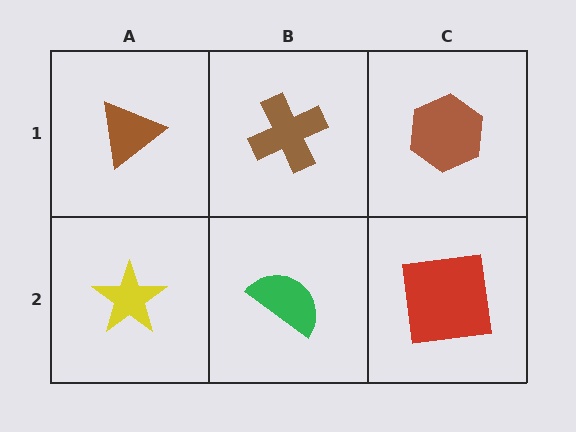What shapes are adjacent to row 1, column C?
A red square (row 2, column C), a brown cross (row 1, column B).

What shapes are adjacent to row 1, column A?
A yellow star (row 2, column A), a brown cross (row 1, column B).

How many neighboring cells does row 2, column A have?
2.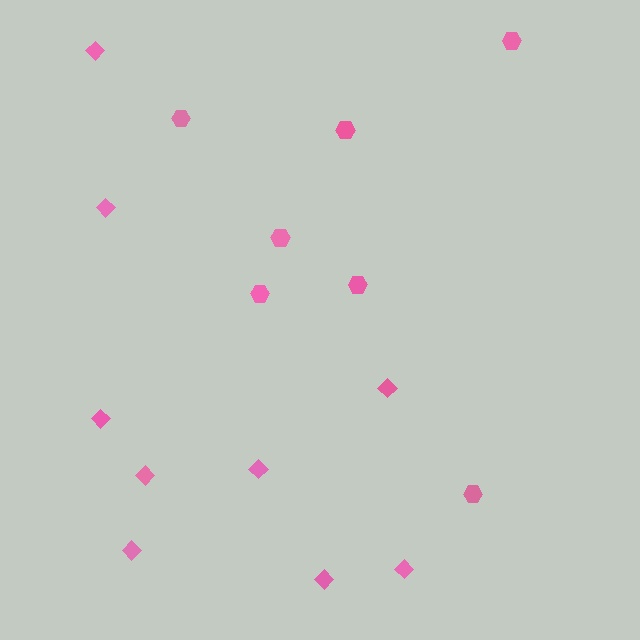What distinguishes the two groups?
There are 2 groups: one group of hexagons (7) and one group of diamonds (9).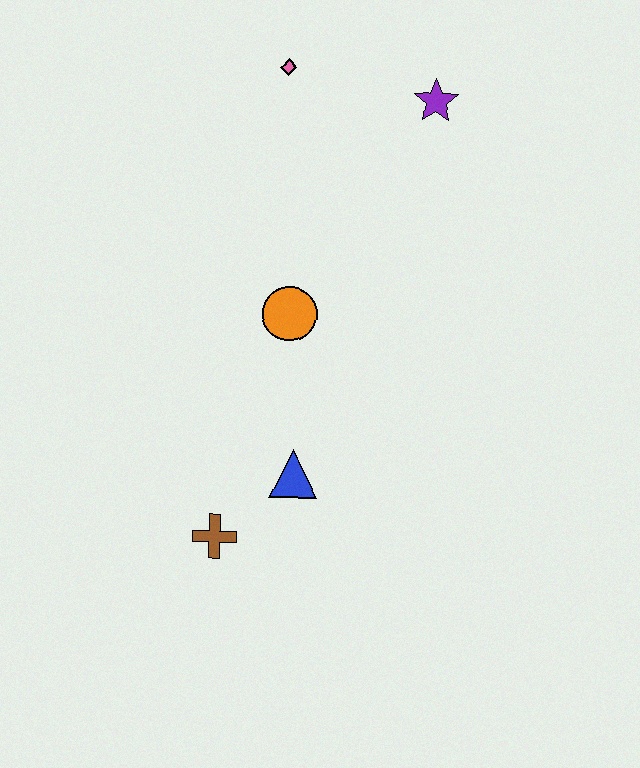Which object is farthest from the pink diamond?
The brown cross is farthest from the pink diamond.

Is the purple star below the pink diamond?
Yes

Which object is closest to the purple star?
The pink diamond is closest to the purple star.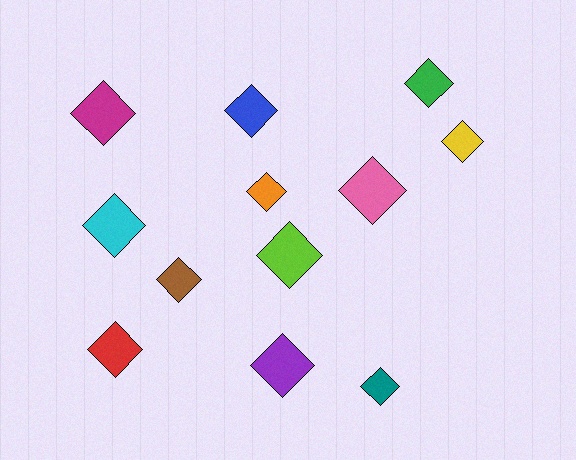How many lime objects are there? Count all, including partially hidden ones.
There is 1 lime object.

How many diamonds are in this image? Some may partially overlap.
There are 12 diamonds.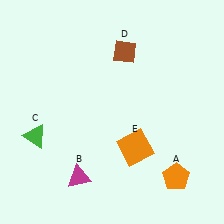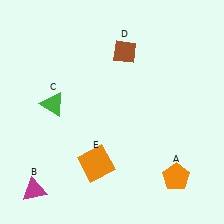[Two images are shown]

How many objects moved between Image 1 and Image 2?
3 objects moved between the two images.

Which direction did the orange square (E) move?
The orange square (E) moved left.